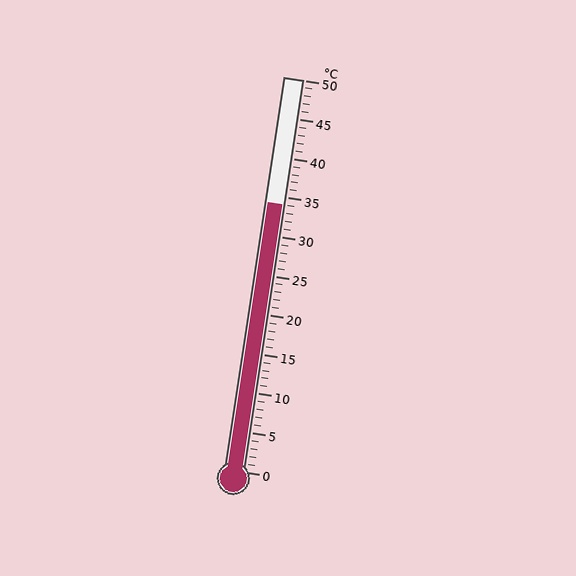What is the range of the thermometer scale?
The thermometer scale ranges from 0°C to 50°C.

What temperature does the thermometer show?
The thermometer shows approximately 34°C.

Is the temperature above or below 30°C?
The temperature is above 30°C.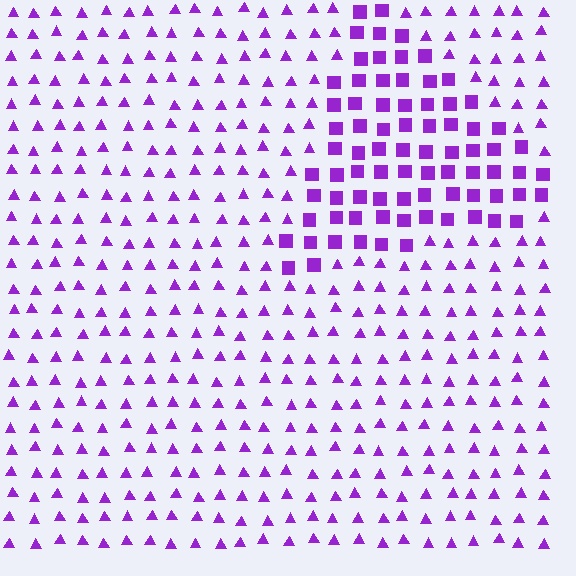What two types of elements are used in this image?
The image uses squares inside the triangle region and triangles outside it.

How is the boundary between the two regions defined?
The boundary is defined by a change in element shape: squares inside vs. triangles outside. All elements share the same color and spacing.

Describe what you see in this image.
The image is filled with small purple elements arranged in a uniform grid. A triangle-shaped region contains squares, while the surrounding area contains triangles. The boundary is defined purely by the change in element shape.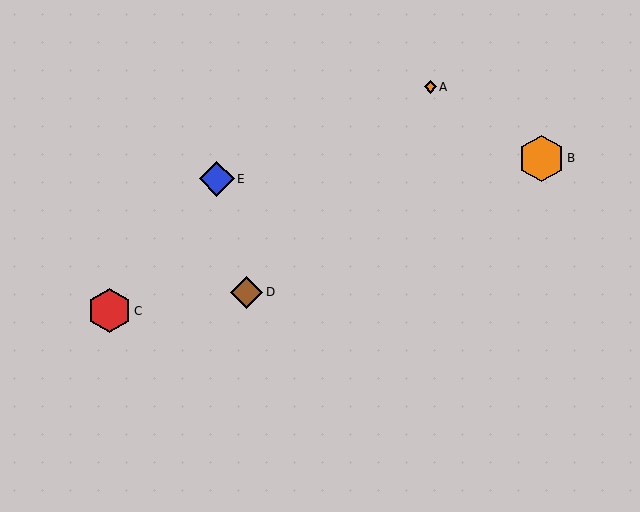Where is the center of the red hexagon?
The center of the red hexagon is at (109, 311).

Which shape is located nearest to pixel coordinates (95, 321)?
The red hexagon (labeled C) at (109, 311) is nearest to that location.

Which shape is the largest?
The orange hexagon (labeled B) is the largest.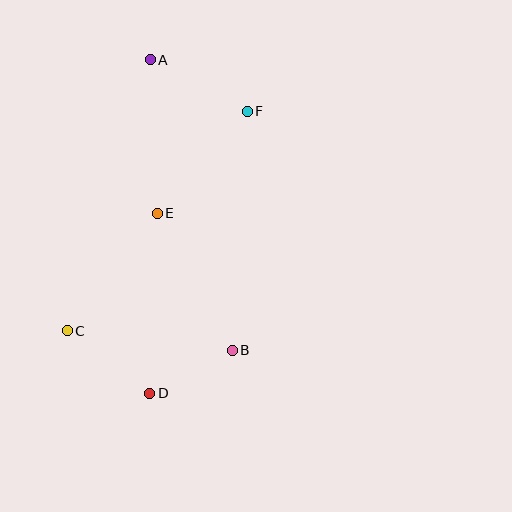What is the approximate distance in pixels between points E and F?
The distance between E and F is approximately 136 pixels.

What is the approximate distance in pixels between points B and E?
The distance between B and E is approximately 156 pixels.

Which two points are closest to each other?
Points B and D are closest to each other.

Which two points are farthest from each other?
Points A and D are farthest from each other.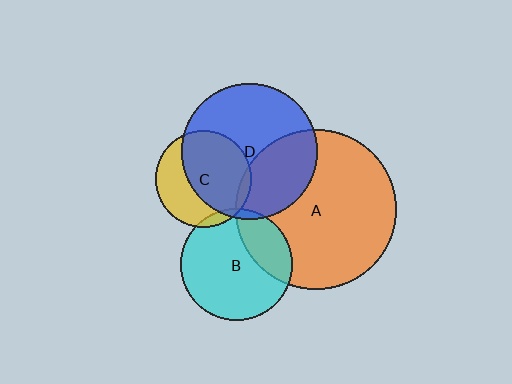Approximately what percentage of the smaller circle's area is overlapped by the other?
Approximately 5%.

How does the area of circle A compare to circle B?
Approximately 2.1 times.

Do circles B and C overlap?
Yes.